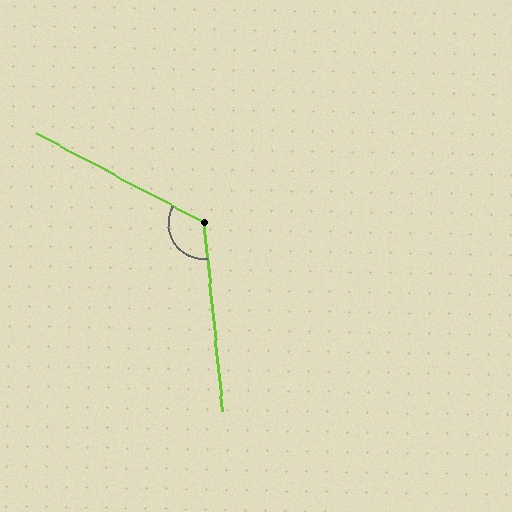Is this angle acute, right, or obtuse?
It is obtuse.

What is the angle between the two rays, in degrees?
Approximately 124 degrees.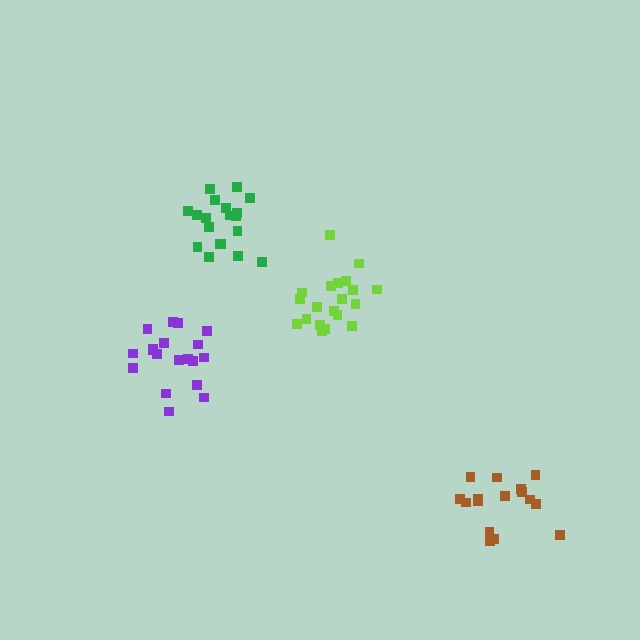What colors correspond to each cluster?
The clusters are colored: purple, green, lime, brown.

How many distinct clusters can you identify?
There are 4 distinct clusters.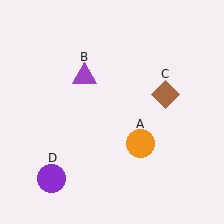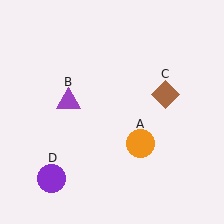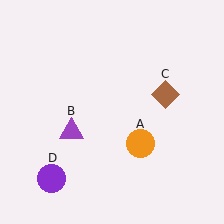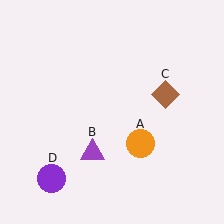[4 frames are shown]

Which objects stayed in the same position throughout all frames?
Orange circle (object A) and brown diamond (object C) and purple circle (object D) remained stationary.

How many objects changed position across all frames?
1 object changed position: purple triangle (object B).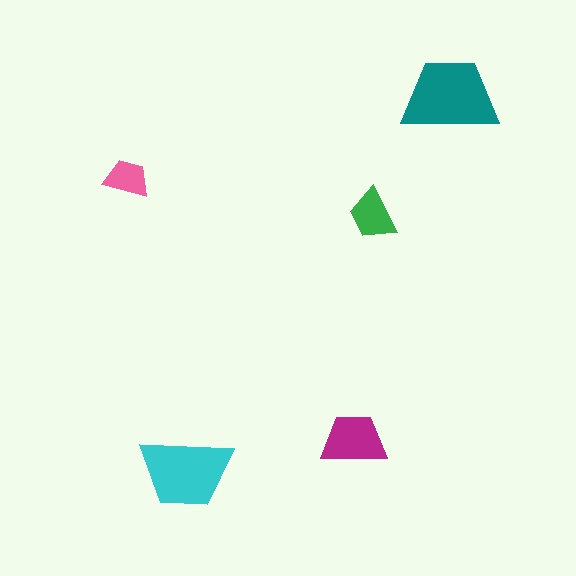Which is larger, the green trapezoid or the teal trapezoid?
The teal one.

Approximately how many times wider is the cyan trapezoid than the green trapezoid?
About 2 times wider.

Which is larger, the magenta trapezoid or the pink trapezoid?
The magenta one.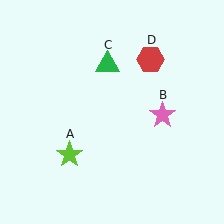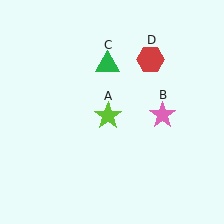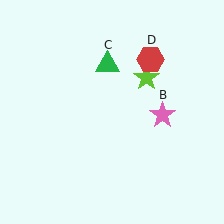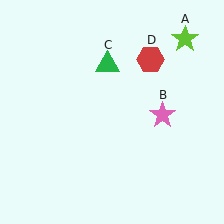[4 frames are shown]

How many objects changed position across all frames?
1 object changed position: lime star (object A).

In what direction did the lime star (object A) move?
The lime star (object A) moved up and to the right.